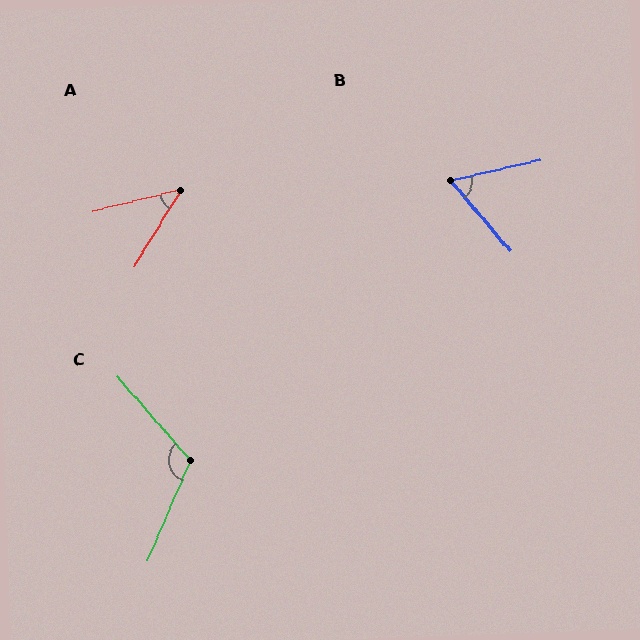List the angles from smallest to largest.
A (45°), B (63°), C (116°).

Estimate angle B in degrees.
Approximately 63 degrees.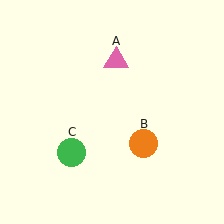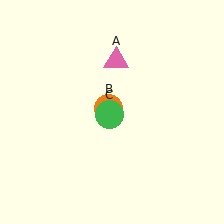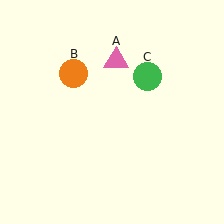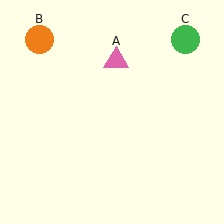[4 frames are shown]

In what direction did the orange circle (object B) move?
The orange circle (object B) moved up and to the left.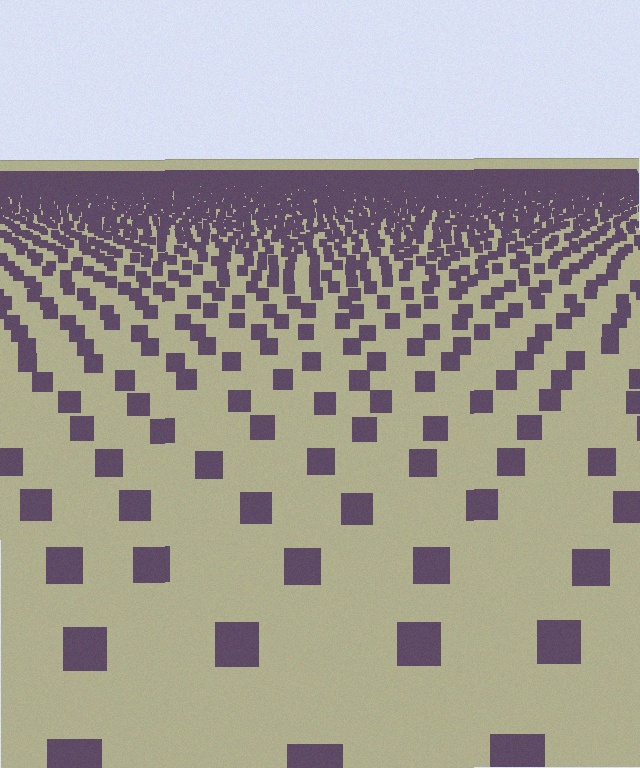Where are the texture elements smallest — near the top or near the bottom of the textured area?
Near the top.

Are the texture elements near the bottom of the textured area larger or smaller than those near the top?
Larger. Near the bottom, elements are closer to the viewer and appear at a bigger on-screen size.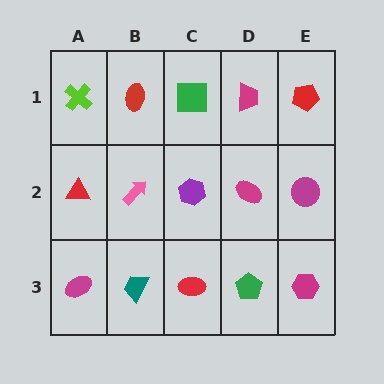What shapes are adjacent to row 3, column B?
A pink arrow (row 2, column B), a magenta ellipse (row 3, column A), a red ellipse (row 3, column C).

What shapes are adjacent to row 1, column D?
A magenta ellipse (row 2, column D), a green square (row 1, column C), a red pentagon (row 1, column E).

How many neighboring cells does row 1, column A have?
2.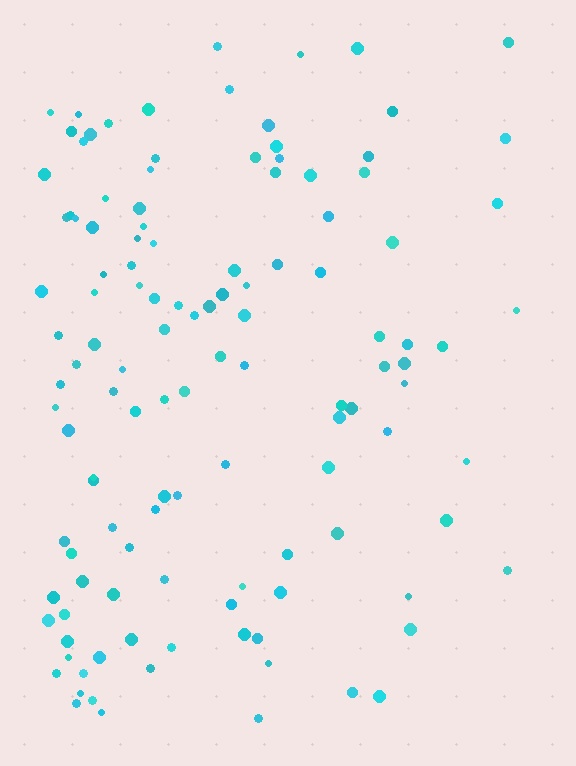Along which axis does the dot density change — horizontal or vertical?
Horizontal.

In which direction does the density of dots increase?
From right to left, with the left side densest.